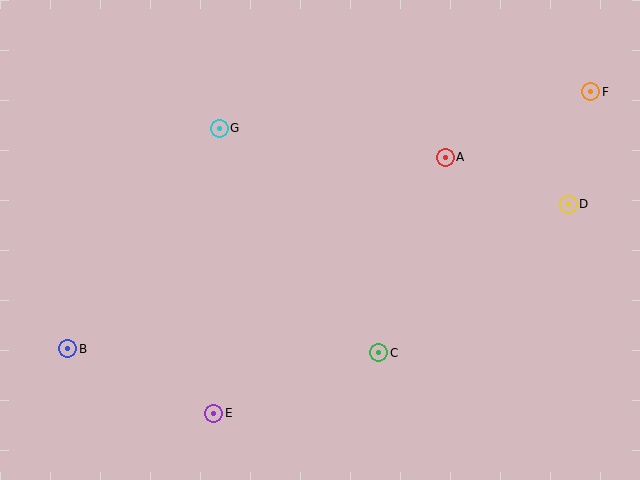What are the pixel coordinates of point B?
Point B is at (68, 349).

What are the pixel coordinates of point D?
Point D is at (568, 204).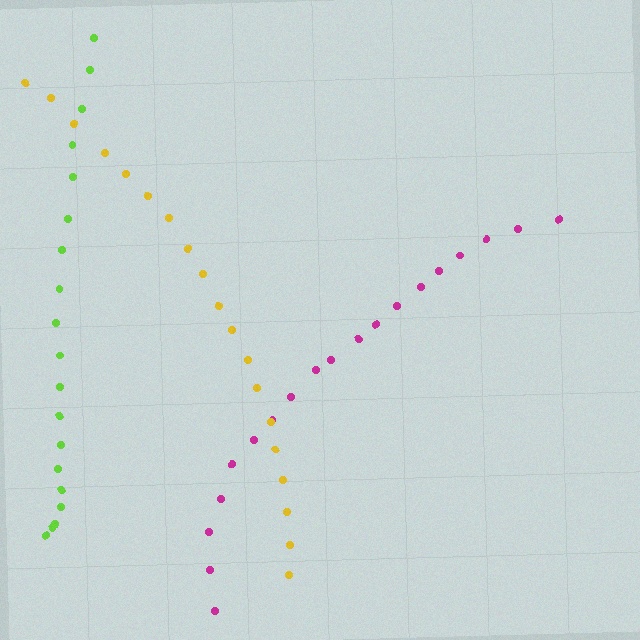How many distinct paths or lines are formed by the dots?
There are 3 distinct paths.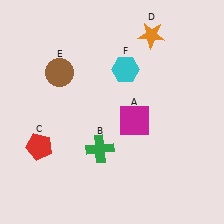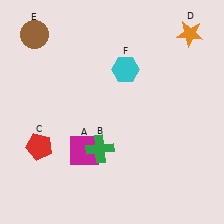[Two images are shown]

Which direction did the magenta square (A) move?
The magenta square (A) moved left.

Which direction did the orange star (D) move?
The orange star (D) moved right.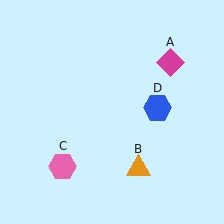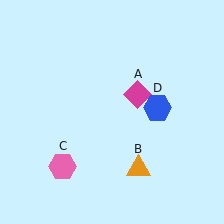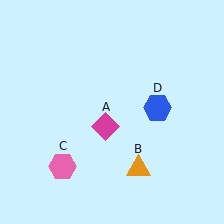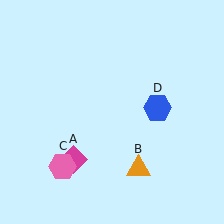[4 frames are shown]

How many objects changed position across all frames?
1 object changed position: magenta diamond (object A).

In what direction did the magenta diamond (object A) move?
The magenta diamond (object A) moved down and to the left.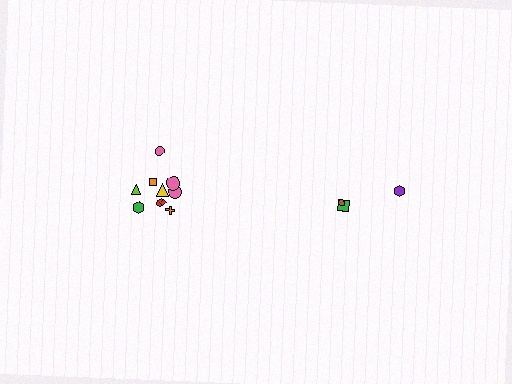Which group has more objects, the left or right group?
The left group.